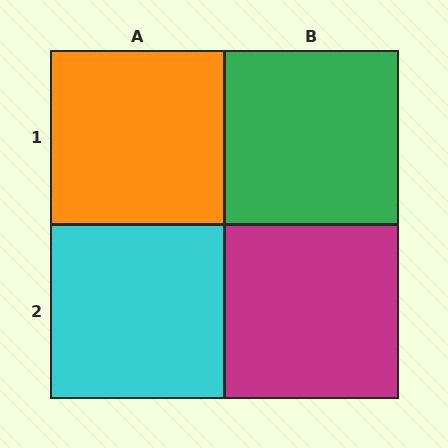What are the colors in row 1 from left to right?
Orange, green.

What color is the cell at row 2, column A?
Cyan.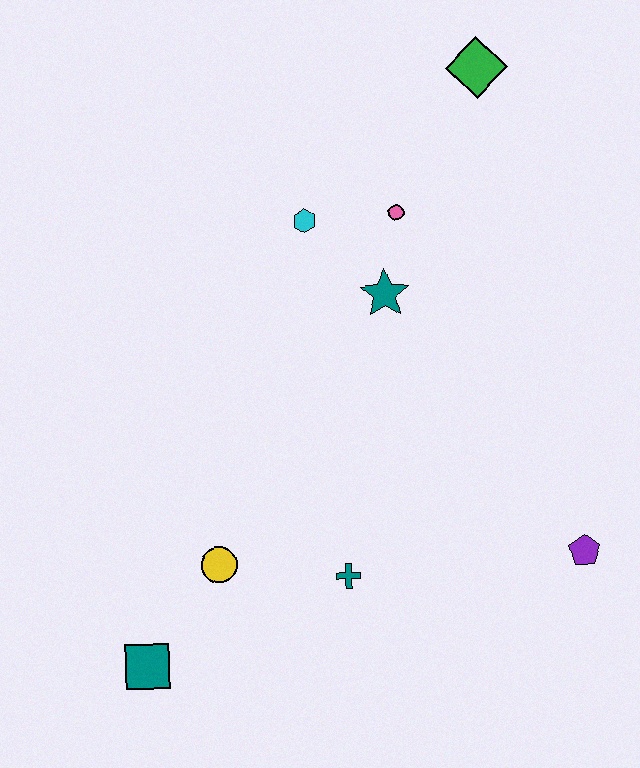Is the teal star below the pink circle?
Yes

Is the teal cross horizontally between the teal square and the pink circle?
Yes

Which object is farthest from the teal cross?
The green diamond is farthest from the teal cross.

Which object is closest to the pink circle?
The teal star is closest to the pink circle.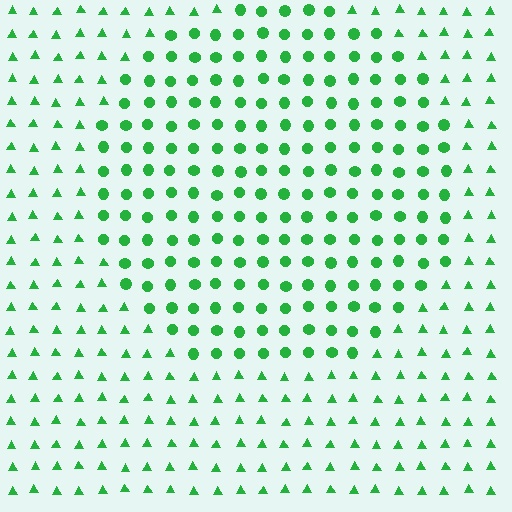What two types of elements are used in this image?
The image uses circles inside the circle region and triangles outside it.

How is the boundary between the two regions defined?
The boundary is defined by a change in element shape: circles inside vs. triangles outside. All elements share the same color and spacing.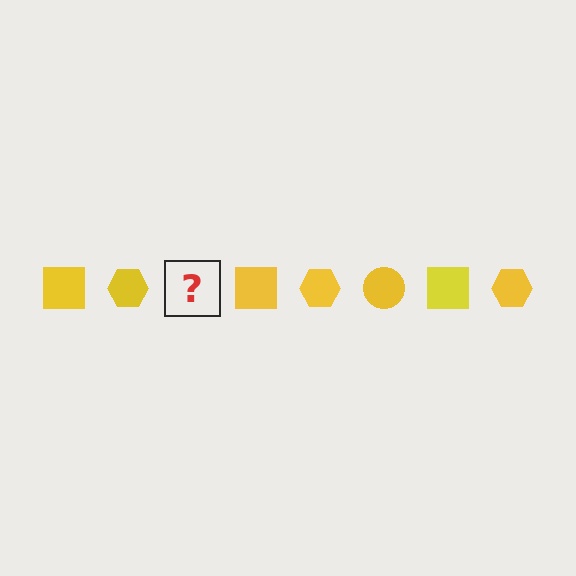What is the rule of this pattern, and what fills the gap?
The rule is that the pattern cycles through square, hexagon, circle shapes in yellow. The gap should be filled with a yellow circle.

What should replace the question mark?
The question mark should be replaced with a yellow circle.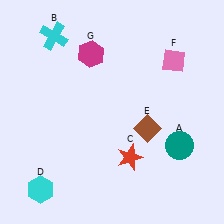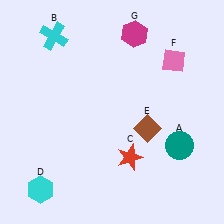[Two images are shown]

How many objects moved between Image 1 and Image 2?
1 object moved between the two images.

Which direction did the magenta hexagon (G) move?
The magenta hexagon (G) moved right.